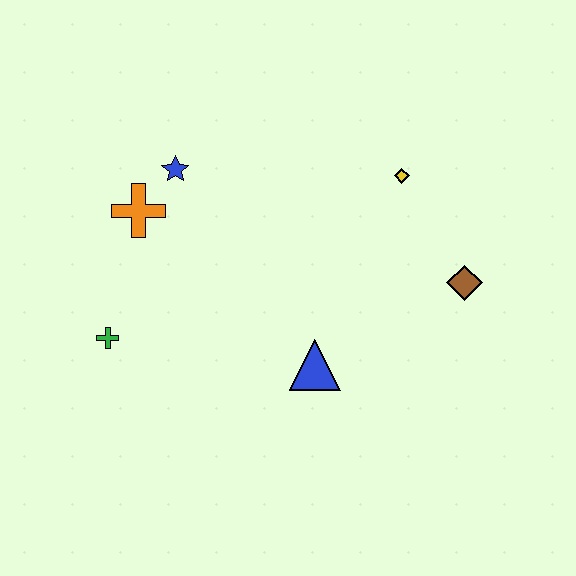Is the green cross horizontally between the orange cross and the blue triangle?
No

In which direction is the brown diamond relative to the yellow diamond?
The brown diamond is below the yellow diamond.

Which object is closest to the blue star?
The orange cross is closest to the blue star.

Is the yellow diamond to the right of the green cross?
Yes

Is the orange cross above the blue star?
No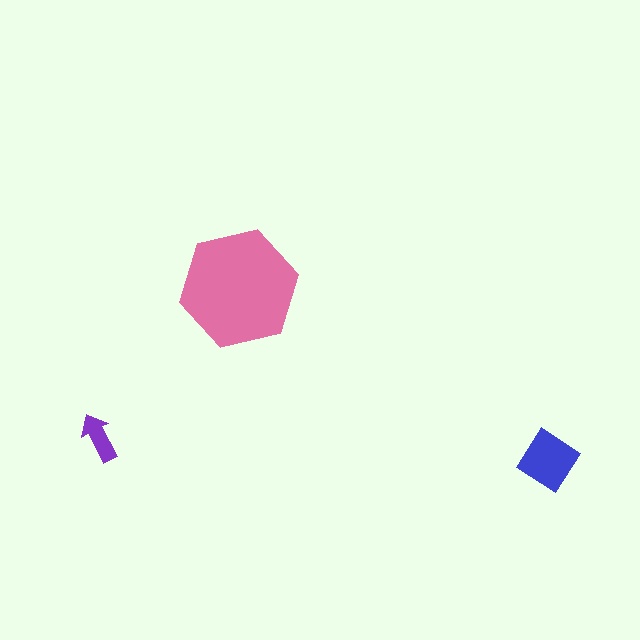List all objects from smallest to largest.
The purple arrow, the blue diamond, the pink hexagon.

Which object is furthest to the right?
The blue diamond is rightmost.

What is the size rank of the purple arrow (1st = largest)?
3rd.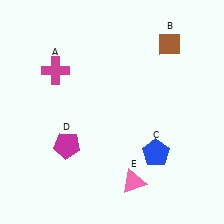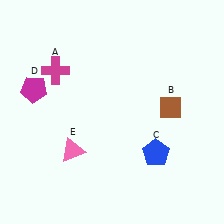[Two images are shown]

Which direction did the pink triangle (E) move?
The pink triangle (E) moved left.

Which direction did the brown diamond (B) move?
The brown diamond (B) moved down.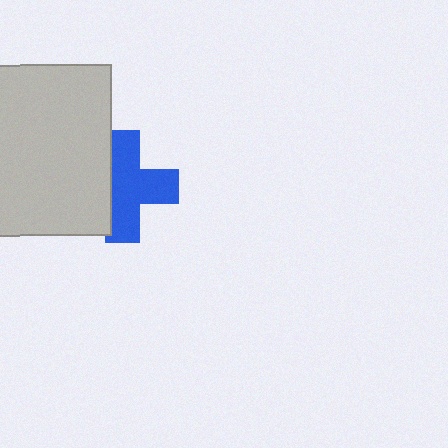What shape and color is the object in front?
The object in front is a light gray rectangle.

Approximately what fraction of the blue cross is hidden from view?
Roughly 30% of the blue cross is hidden behind the light gray rectangle.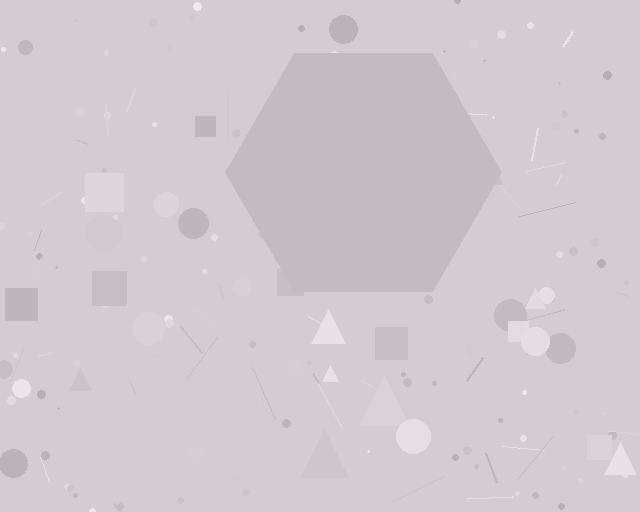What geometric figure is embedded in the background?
A hexagon is embedded in the background.